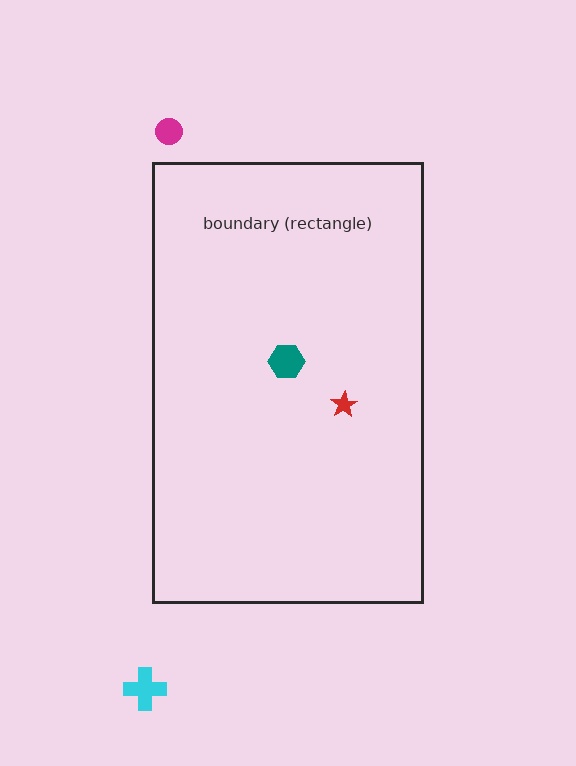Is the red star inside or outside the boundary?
Inside.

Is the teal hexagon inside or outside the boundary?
Inside.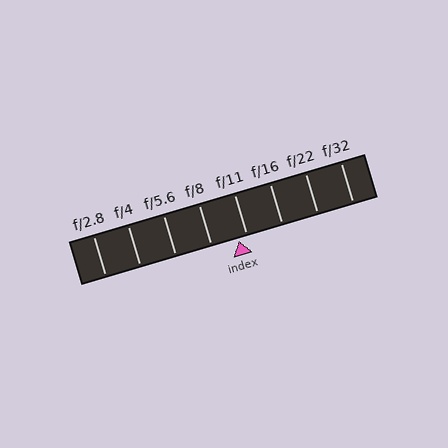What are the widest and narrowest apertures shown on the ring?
The widest aperture shown is f/2.8 and the narrowest is f/32.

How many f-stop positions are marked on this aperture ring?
There are 8 f-stop positions marked.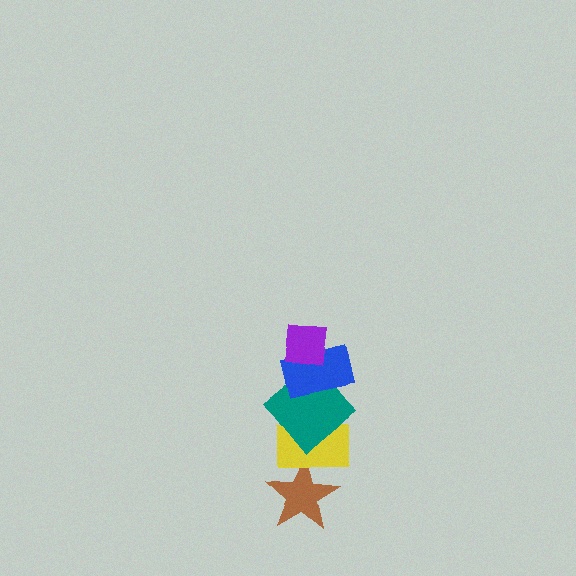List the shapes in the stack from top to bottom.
From top to bottom: the purple square, the blue rectangle, the teal diamond, the yellow rectangle, the brown star.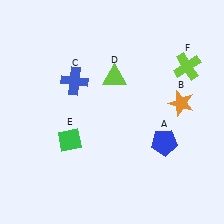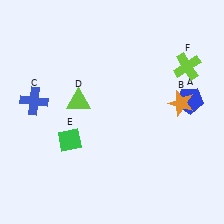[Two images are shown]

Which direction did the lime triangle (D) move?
The lime triangle (D) moved left.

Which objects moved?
The objects that moved are: the blue pentagon (A), the blue cross (C), the lime triangle (D).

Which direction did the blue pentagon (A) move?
The blue pentagon (A) moved up.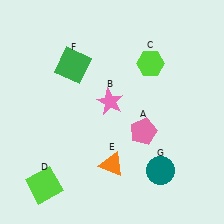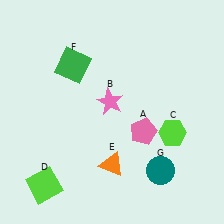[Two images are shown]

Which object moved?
The lime hexagon (C) moved down.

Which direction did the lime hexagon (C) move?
The lime hexagon (C) moved down.